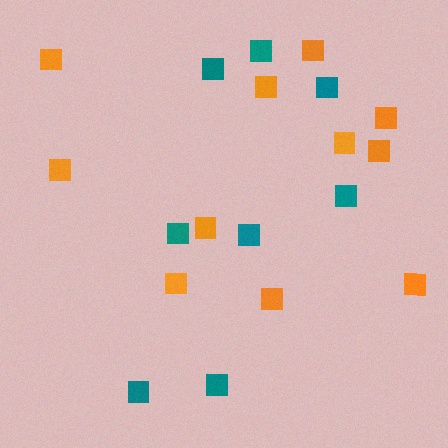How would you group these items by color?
There are 2 groups: one group of orange squares (11) and one group of teal squares (8).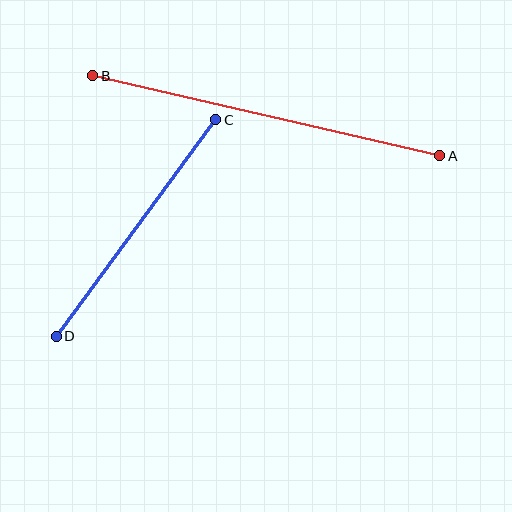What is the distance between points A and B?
The distance is approximately 356 pixels.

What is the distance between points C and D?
The distance is approximately 269 pixels.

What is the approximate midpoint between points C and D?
The midpoint is at approximately (136, 228) pixels.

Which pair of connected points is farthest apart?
Points A and B are farthest apart.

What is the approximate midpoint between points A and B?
The midpoint is at approximately (266, 116) pixels.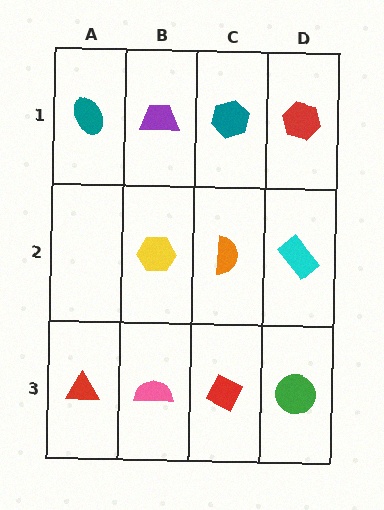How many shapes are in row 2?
3 shapes.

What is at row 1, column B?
A purple trapezoid.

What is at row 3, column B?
A pink semicircle.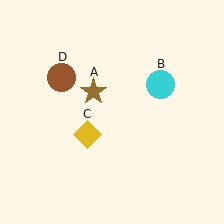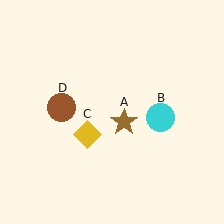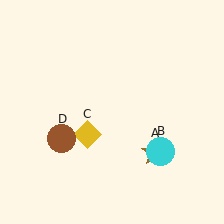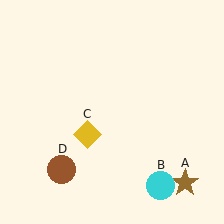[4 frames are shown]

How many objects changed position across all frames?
3 objects changed position: brown star (object A), cyan circle (object B), brown circle (object D).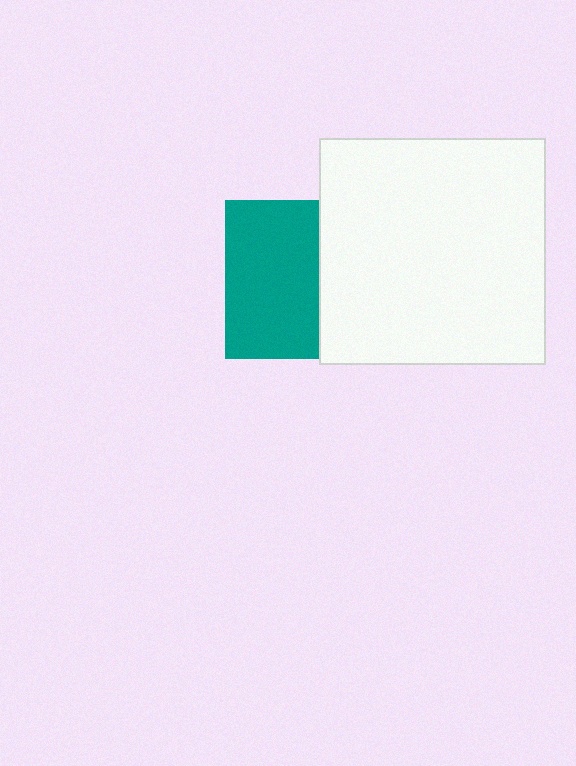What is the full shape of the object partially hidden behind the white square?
The partially hidden object is a teal square.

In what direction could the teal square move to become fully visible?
The teal square could move left. That would shift it out from behind the white square entirely.